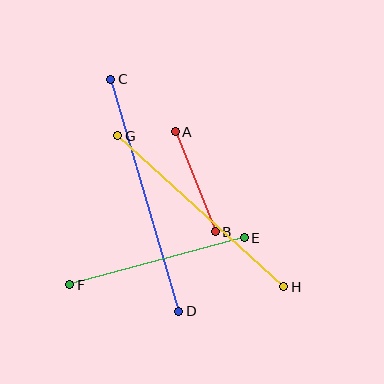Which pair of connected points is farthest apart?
Points C and D are farthest apart.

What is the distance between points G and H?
The distance is approximately 224 pixels.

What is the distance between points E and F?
The distance is approximately 180 pixels.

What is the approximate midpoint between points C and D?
The midpoint is at approximately (145, 195) pixels.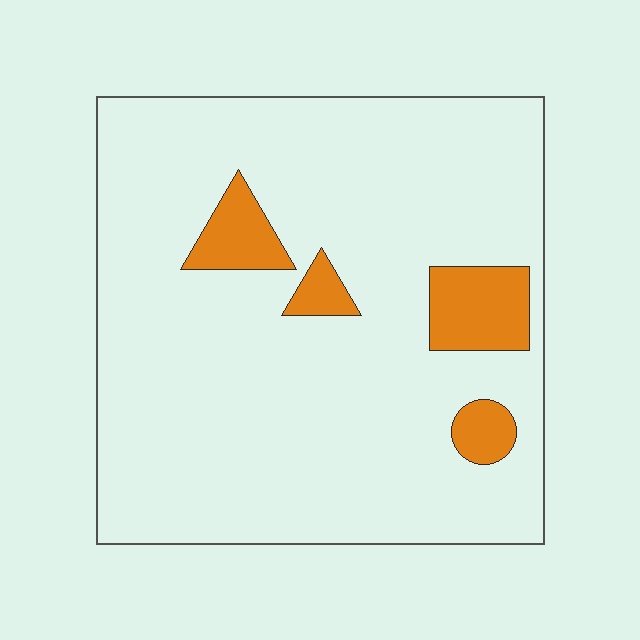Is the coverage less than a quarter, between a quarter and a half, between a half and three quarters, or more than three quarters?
Less than a quarter.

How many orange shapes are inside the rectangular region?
4.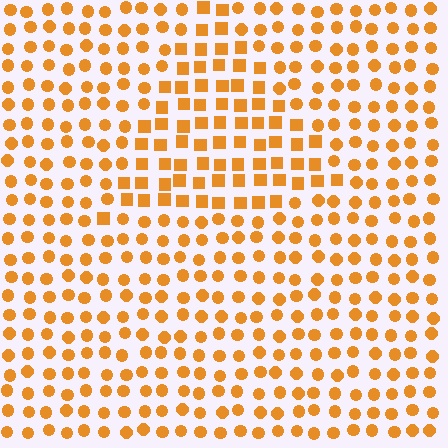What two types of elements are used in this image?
The image uses squares inside the triangle region and circles outside it.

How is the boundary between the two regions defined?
The boundary is defined by a change in element shape: squares inside vs. circles outside. All elements share the same color and spacing.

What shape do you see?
I see a triangle.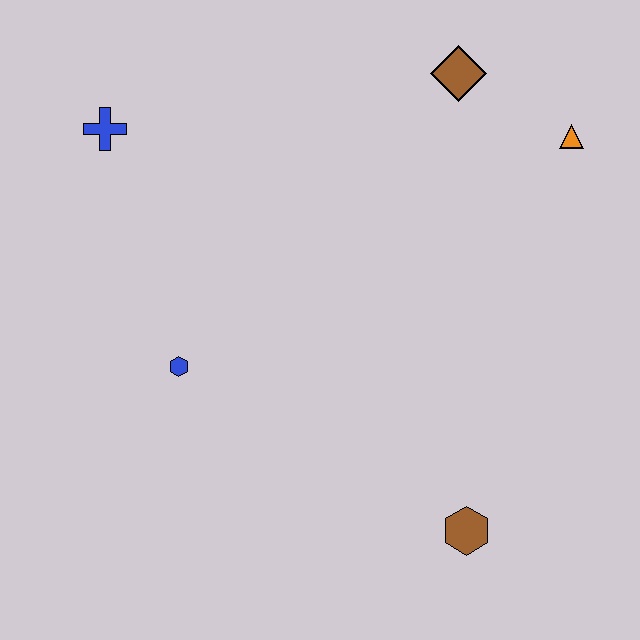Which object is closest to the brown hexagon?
The blue hexagon is closest to the brown hexagon.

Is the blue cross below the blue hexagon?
No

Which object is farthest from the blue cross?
The brown hexagon is farthest from the blue cross.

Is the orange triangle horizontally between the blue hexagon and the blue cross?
No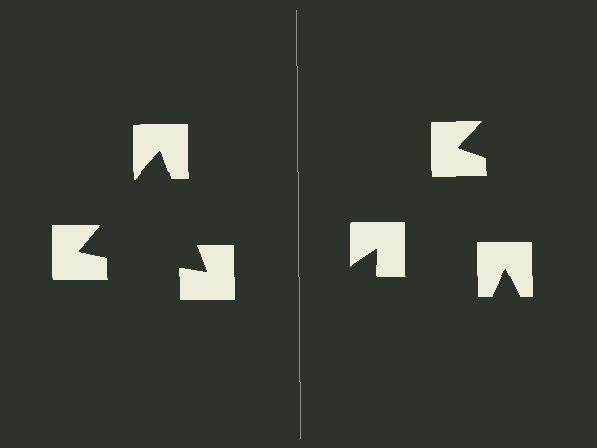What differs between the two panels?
The notched squares are positioned identically on both sides; only the wedge orientations differ. On the left they align to a triangle; on the right they are misaligned.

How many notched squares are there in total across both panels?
6 — 3 on each side.